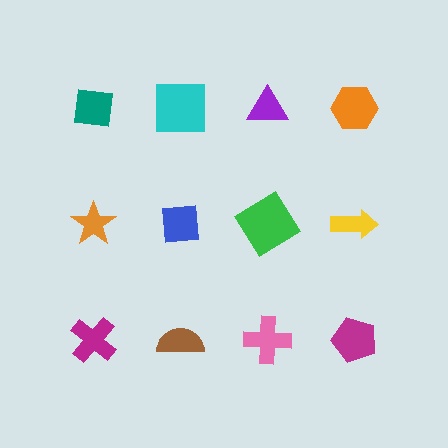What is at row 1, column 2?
A cyan square.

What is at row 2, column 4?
A yellow arrow.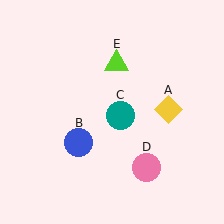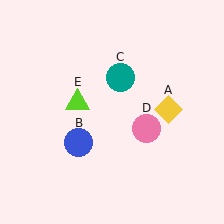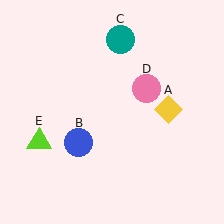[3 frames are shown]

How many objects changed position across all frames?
3 objects changed position: teal circle (object C), pink circle (object D), lime triangle (object E).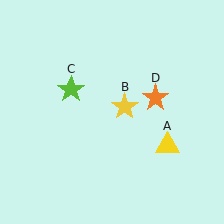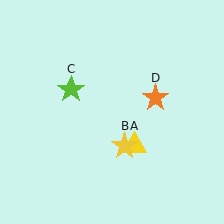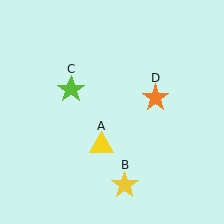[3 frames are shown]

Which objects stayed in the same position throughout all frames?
Lime star (object C) and orange star (object D) remained stationary.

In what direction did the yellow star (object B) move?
The yellow star (object B) moved down.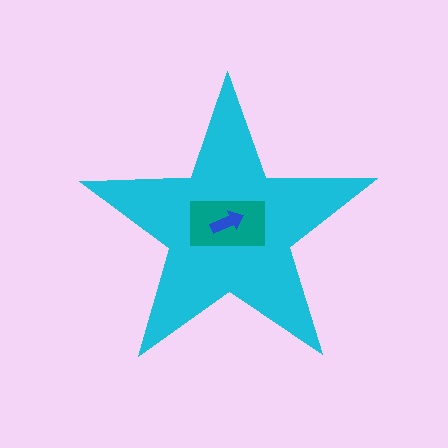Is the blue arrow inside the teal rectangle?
Yes.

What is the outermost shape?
The cyan star.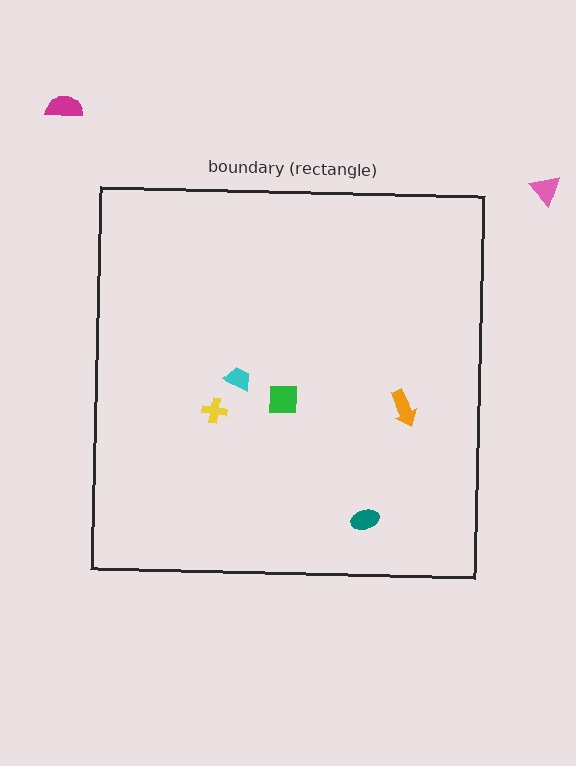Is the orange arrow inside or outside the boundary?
Inside.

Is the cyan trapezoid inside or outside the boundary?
Inside.